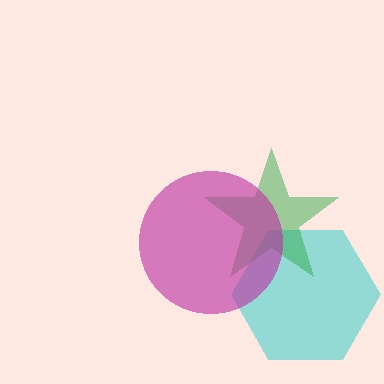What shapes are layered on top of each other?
The layered shapes are: a cyan hexagon, a green star, a magenta circle.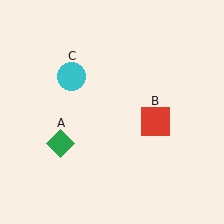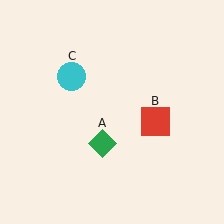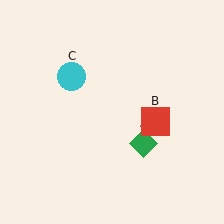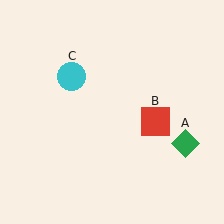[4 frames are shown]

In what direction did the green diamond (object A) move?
The green diamond (object A) moved right.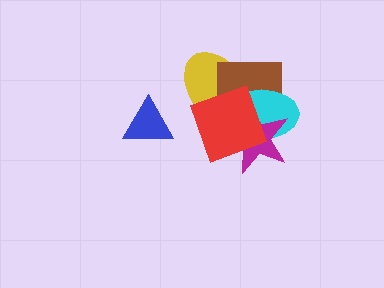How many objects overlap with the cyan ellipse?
4 objects overlap with the cyan ellipse.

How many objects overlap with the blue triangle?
0 objects overlap with the blue triangle.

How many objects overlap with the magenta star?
4 objects overlap with the magenta star.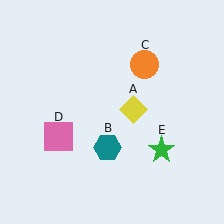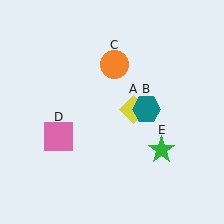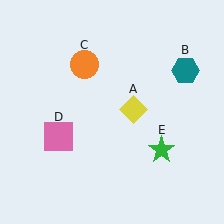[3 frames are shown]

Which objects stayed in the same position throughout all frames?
Yellow diamond (object A) and pink square (object D) and green star (object E) remained stationary.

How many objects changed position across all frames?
2 objects changed position: teal hexagon (object B), orange circle (object C).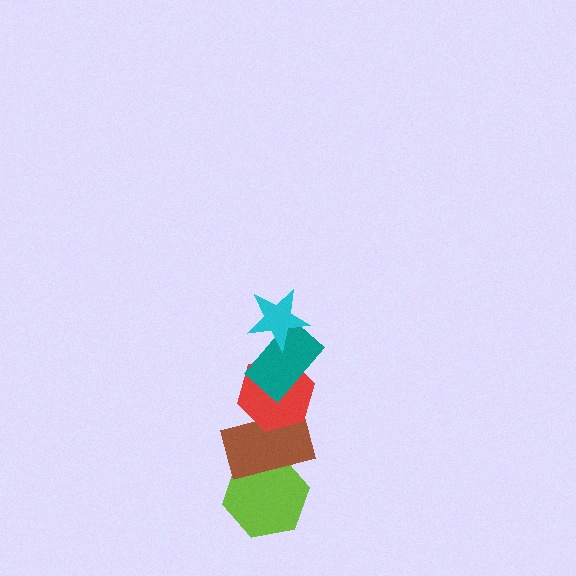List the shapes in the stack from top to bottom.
From top to bottom: the cyan star, the teal rectangle, the red hexagon, the brown rectangle, the lime hexagon.